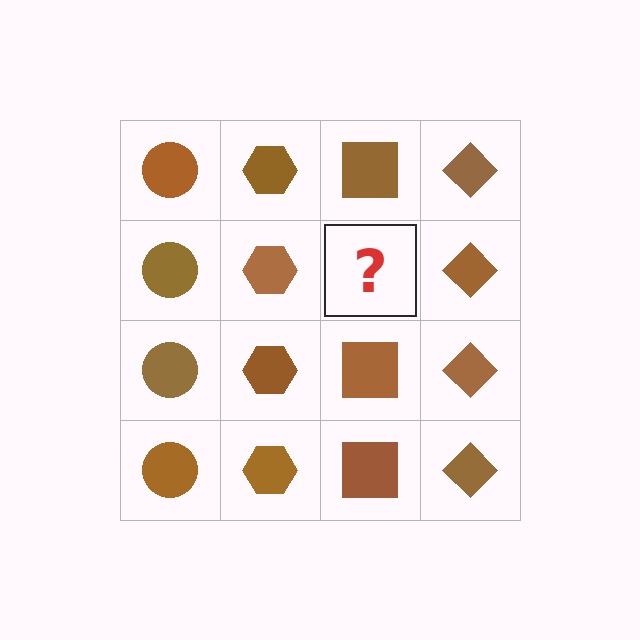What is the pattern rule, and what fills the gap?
The rule is that each column has a consistent shape. The gap should be filled with a brown square.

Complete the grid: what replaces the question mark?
The question mark should be replaced with a brown square.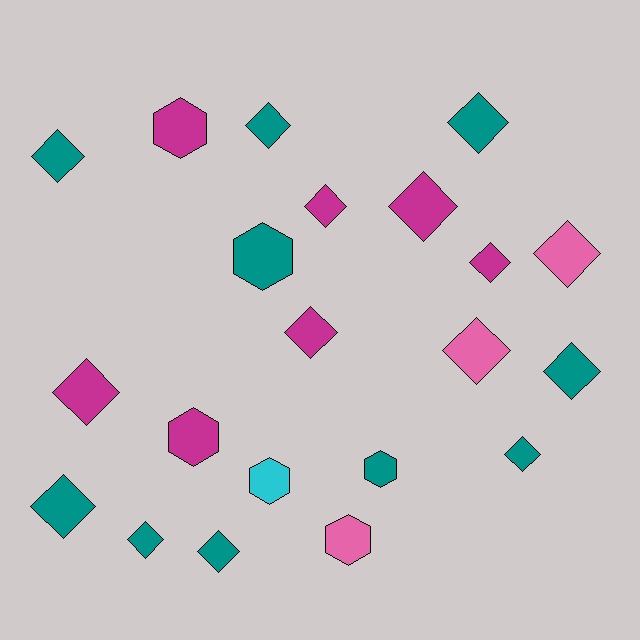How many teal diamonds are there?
There are 8 teal diamonds.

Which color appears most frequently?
Teal, with 10 objects.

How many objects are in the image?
There are 21 objects.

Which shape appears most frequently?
Diamond, with 15 objects.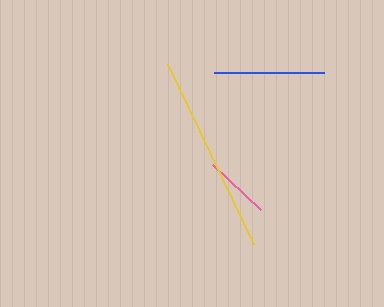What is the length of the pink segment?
The pink segment is approximately 66 pixels long.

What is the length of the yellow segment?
The yellow segment is approximately 199 pixels long.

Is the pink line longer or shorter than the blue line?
The blue line is longer than the pink line.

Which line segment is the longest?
The yellow line is the longest at approximately 199 pixels.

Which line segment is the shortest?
The pink line is the shortest at approximately 66 pixels.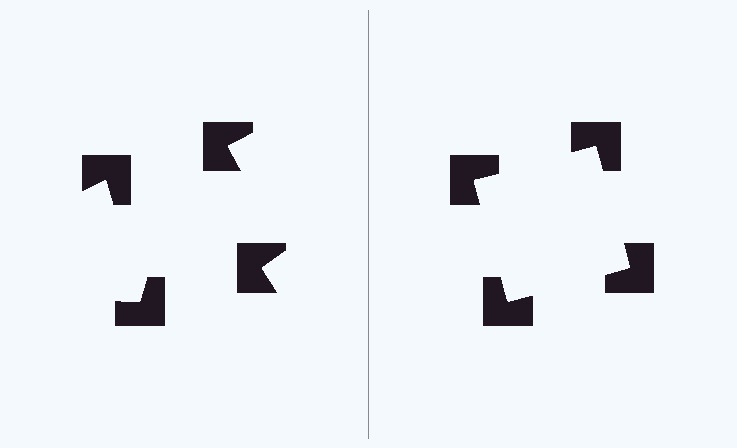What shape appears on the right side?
An illusory square.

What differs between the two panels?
The notched squares are positioned identically on both sides; only the wedge orientations differ. On the right they align to a square; on the left they are misaligned.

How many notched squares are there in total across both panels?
8 — 4 on each side.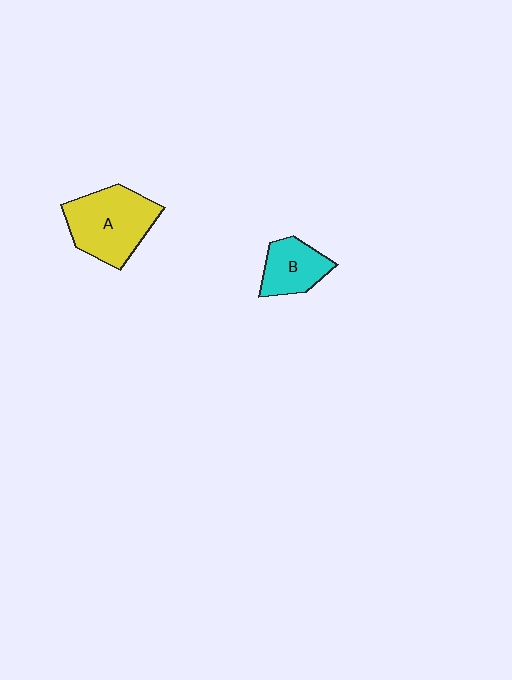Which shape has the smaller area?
Shape B (cyan).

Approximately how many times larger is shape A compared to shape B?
Approximately 1.7 times.